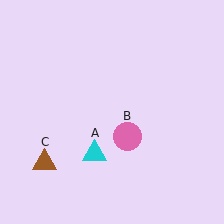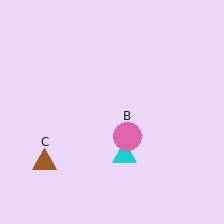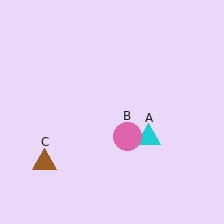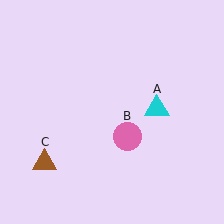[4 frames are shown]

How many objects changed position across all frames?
1 object changed position: cyan triangle (object A).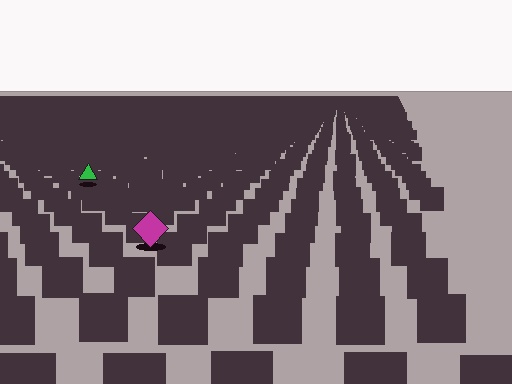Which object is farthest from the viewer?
The green triangle is farthest from the viewer. It appears smaller and the ground texture around it is denser.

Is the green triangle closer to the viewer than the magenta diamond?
No. The magenta diamond is closer — you can tell from the texture gradient: the ground texture is coarser near it.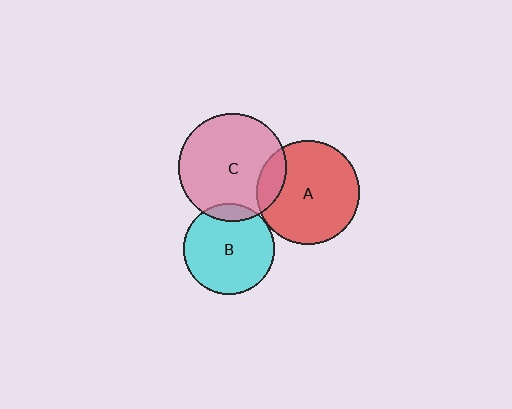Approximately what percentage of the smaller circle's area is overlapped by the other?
Approximately 15%.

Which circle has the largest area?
Circle C (pink).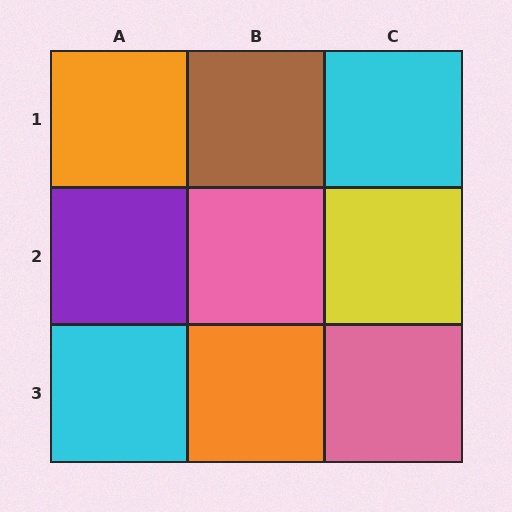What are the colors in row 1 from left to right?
Orange, brown, cyan.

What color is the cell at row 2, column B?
Pink.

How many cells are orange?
2 cells are orange.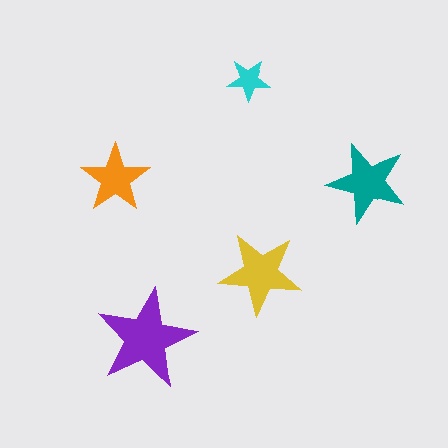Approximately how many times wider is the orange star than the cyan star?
About 1.5 times wider.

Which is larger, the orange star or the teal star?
The teal one.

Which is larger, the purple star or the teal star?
The purple one.